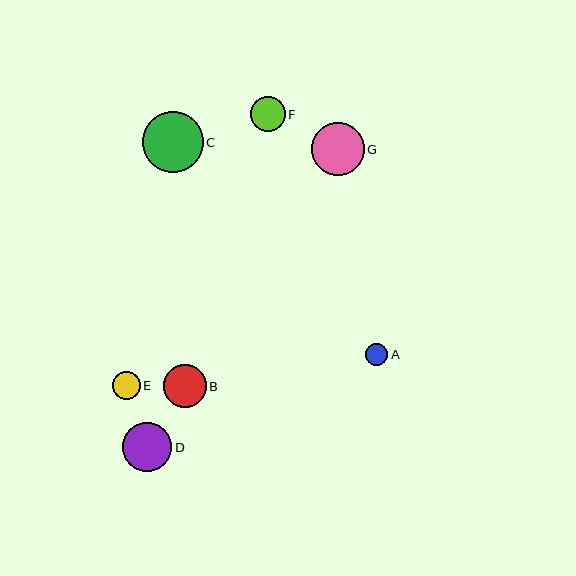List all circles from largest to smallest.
From largest to smallest: C, G, D, B, F, E, A.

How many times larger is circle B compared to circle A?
Circle B is approximately 1.9 times the size of circle A.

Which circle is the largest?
Circle C is the largest with a size of approximately 61 pixels.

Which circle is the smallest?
Circle A is the smallest with a size of approximately 22 pixels.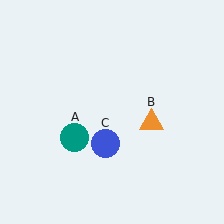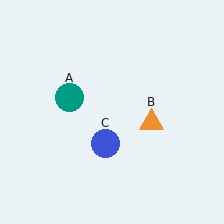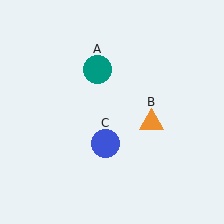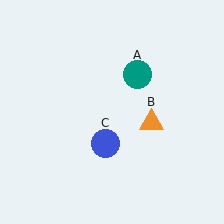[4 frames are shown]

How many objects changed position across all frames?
1 object changed position: teal circle (object A).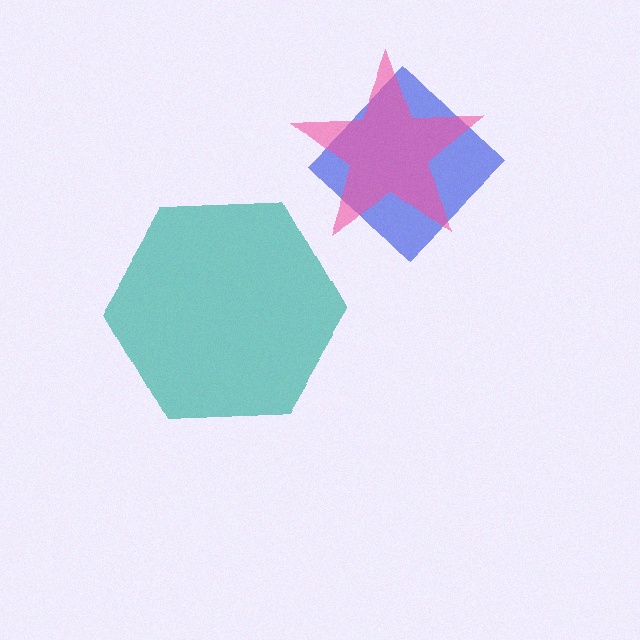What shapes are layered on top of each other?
The layered shapes are: a blue diamond, a pink star, a teal hexagon.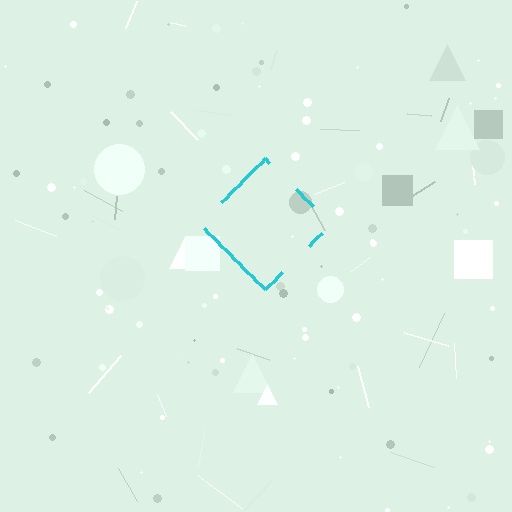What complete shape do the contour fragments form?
The contour fragments form a diamond.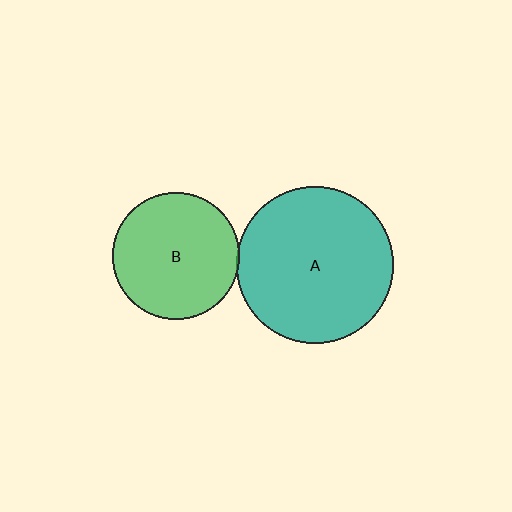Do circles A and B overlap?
Yes.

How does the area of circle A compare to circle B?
Approximately 1.5 times.